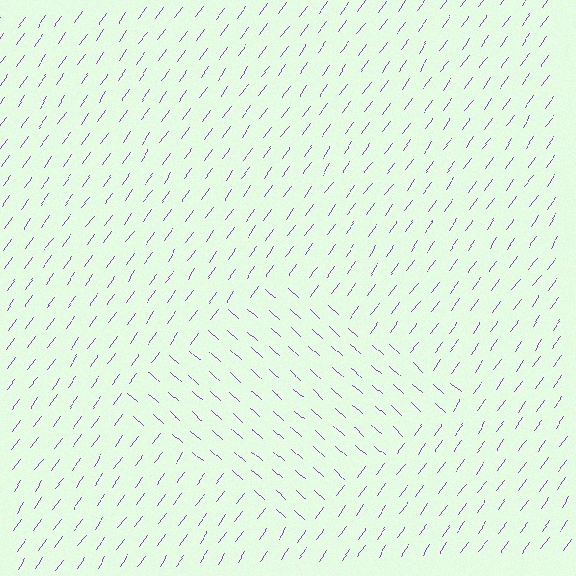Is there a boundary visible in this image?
Yes, there is a texture boundary formed by a change in line orientation.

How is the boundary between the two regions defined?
The boundary is defined purely by a change in line orientation (approximately 83 degrees difference). All lines are the same color and thickness.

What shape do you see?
I see a diamond.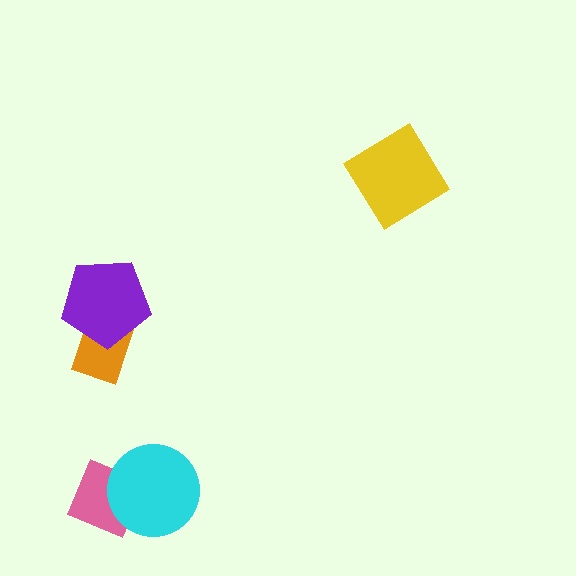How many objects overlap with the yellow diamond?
0 objects overlap with the yellow diamond.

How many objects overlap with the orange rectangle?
1 object overlaps with the orange rectangle.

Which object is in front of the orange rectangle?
The purple pentagon is in front of the orange rectangle.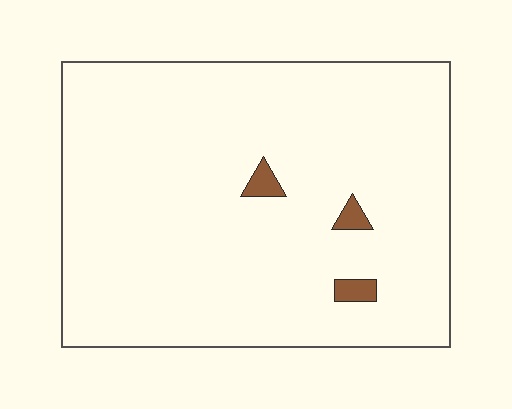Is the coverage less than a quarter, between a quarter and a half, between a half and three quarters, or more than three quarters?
Less than a quarter.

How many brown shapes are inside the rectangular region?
3.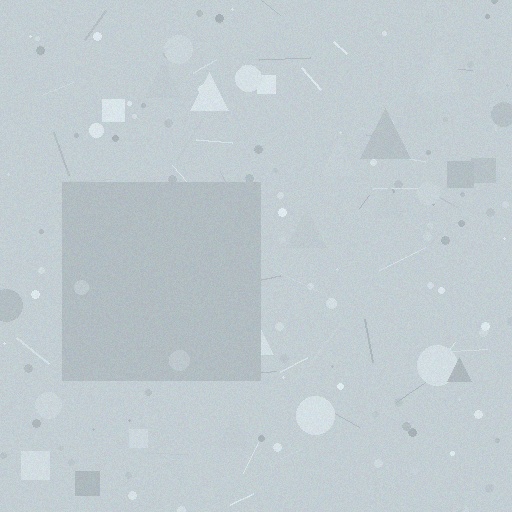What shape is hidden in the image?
A square is hidden in the image.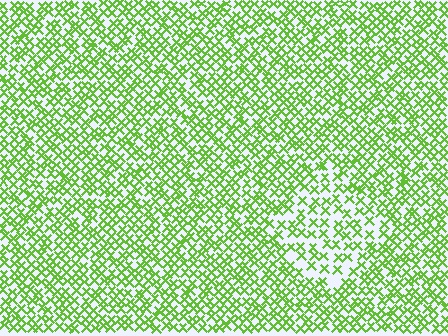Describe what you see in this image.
The image contains small lime elements arranged at two different densities. A diamond-shaped region is visible where the elements are less densely packed than the surrounding area.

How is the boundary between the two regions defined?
The boundary is defined by a change in element density (approximately 1.6x ratio). All elements are the same color, size, and shape.